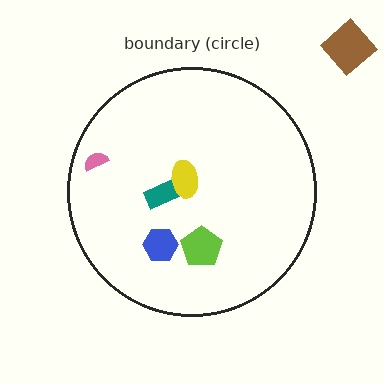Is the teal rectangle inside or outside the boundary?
Inside.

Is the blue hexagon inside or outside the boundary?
Inside.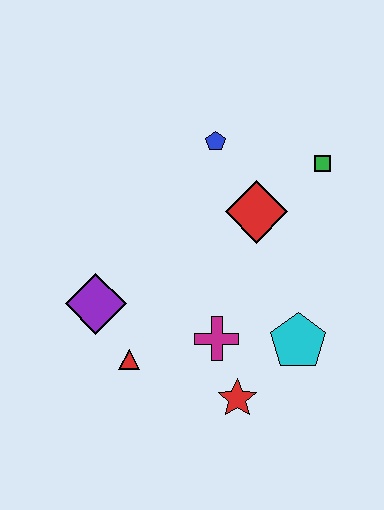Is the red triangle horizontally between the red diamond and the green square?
No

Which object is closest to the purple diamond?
The red triangle is closest to the purple diamond.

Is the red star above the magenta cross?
No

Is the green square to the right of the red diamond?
Yes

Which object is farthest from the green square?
The red triangle is farthest from the green square.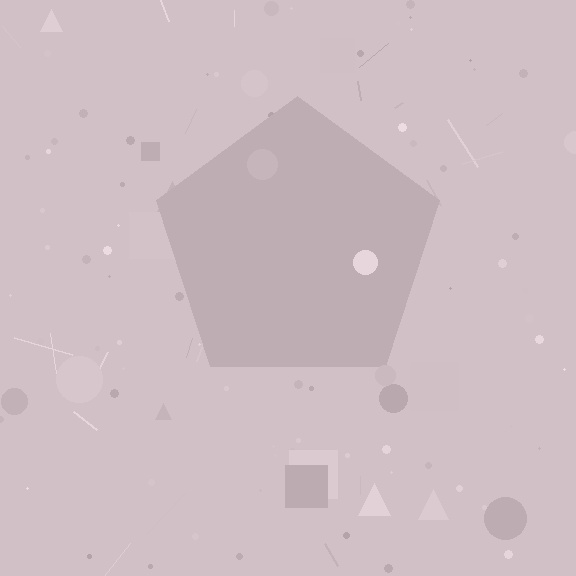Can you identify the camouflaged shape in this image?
The camouflaged shape is a pentagon.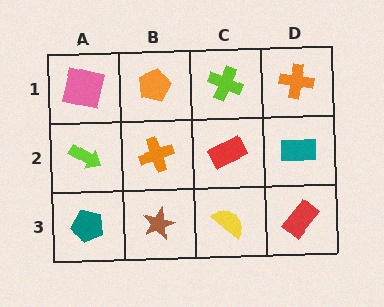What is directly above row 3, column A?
A lime arrow.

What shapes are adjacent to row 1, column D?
A teal rectangle (row 2, column D), a lime cross (row 1, column C).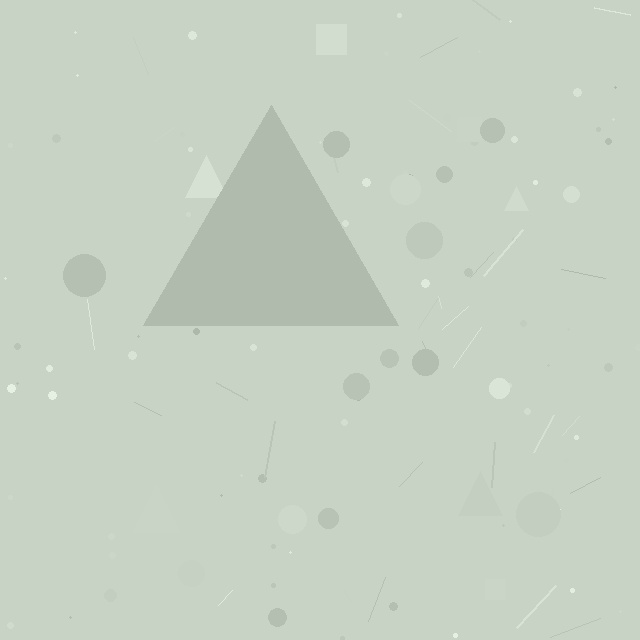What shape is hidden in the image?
A triangle is hidden in the image.